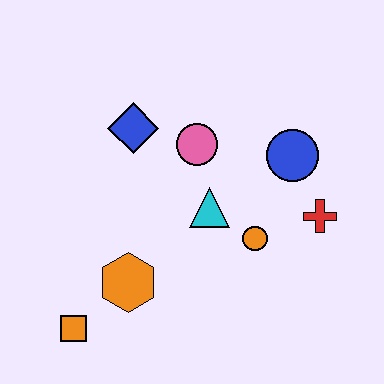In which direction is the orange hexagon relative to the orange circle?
The orange hexagon is to the left of the orange circle.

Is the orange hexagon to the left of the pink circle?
Yes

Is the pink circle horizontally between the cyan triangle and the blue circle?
No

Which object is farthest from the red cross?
The orange square is farthest from the red cross.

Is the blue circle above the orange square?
Yes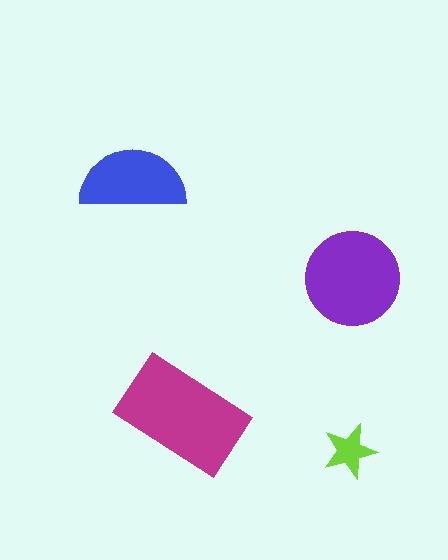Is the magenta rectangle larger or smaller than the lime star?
Larger.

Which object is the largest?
The magenta rectangle.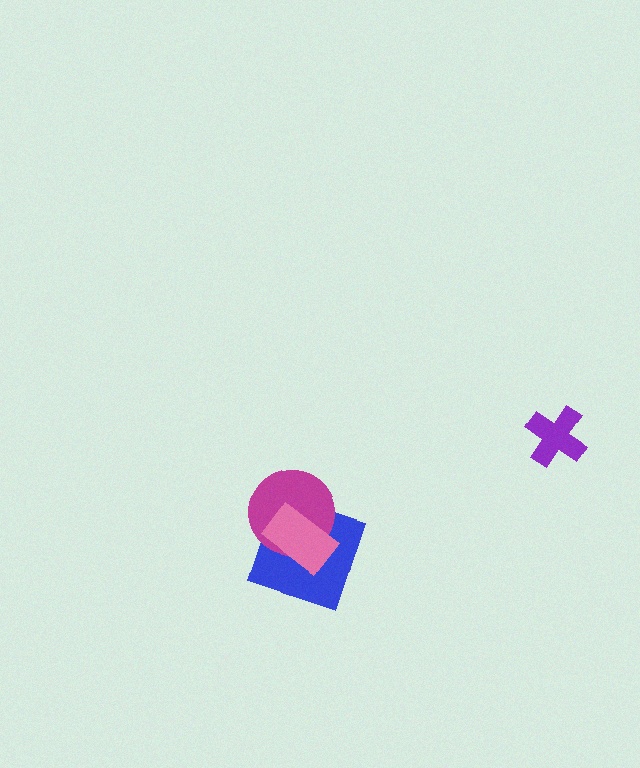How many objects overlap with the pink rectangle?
2 objects overlap with the pink rectangle.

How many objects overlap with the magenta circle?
2 objects overlap with the magenta circle.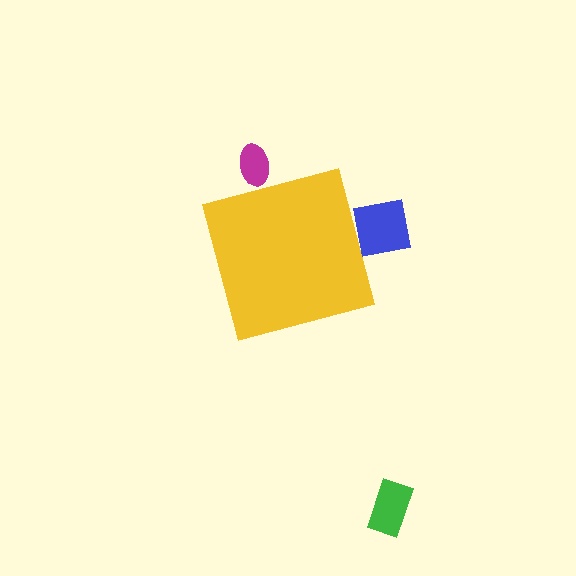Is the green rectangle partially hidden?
No, the green rectangle is fully visible.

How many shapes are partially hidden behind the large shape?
2 shapes are partially hidden.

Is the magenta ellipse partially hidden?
Yes, the magenta ellipse is partially hidden behind the yellow square.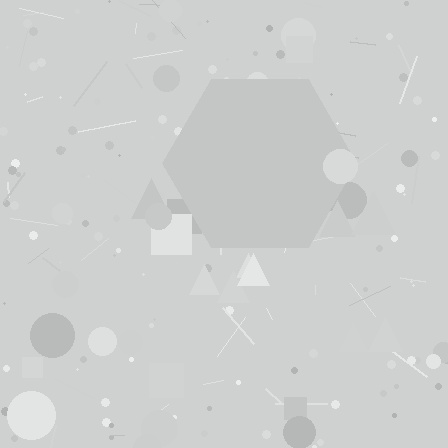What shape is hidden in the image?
A hexagon is hidden in the image.